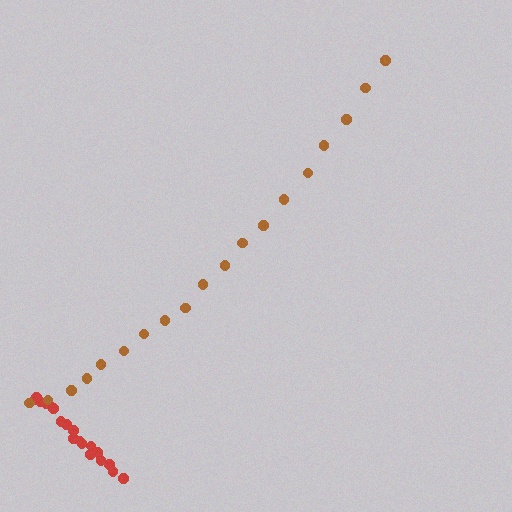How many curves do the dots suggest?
There are 2 distinct paths.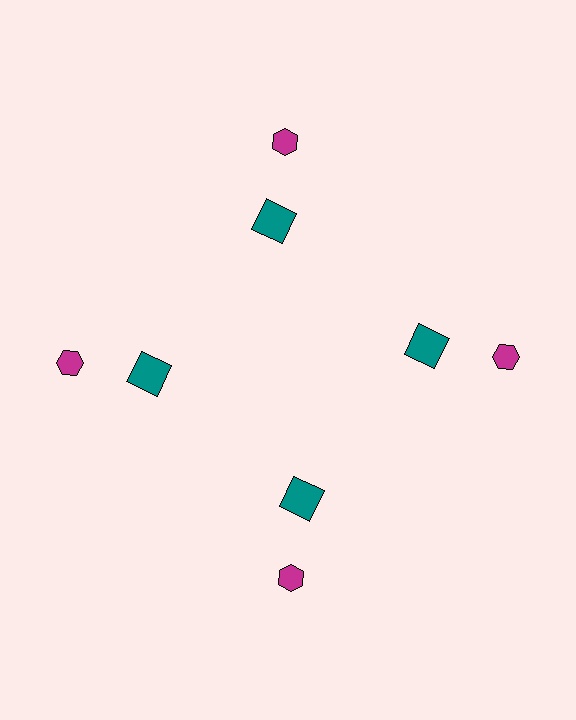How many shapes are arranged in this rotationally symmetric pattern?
There are 8 shapes, arranged in 4 groups of 2.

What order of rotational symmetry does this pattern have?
This pattern has 4-fold rotational symmetry.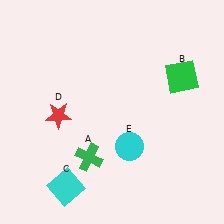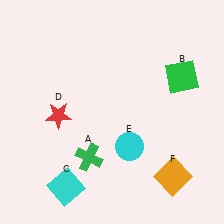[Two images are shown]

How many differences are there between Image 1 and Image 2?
There is 1 difference between the two images.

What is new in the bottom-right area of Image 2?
An orange square (F) was added in the bottom-right area of Image 2.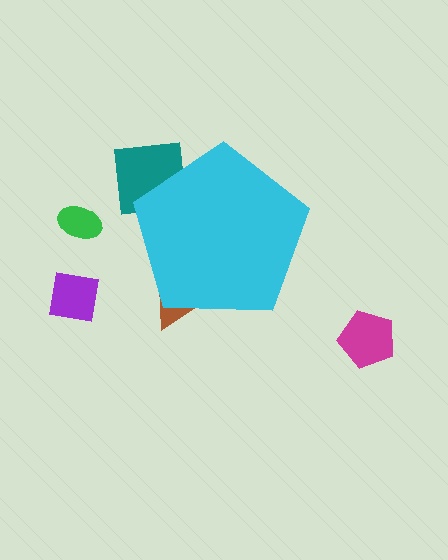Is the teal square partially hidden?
Yes, the teal square is partially hidden behind the cyan pentagon.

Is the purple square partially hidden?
No, the purple square is fully visible.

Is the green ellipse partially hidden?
No, the green ellipse is fully visible.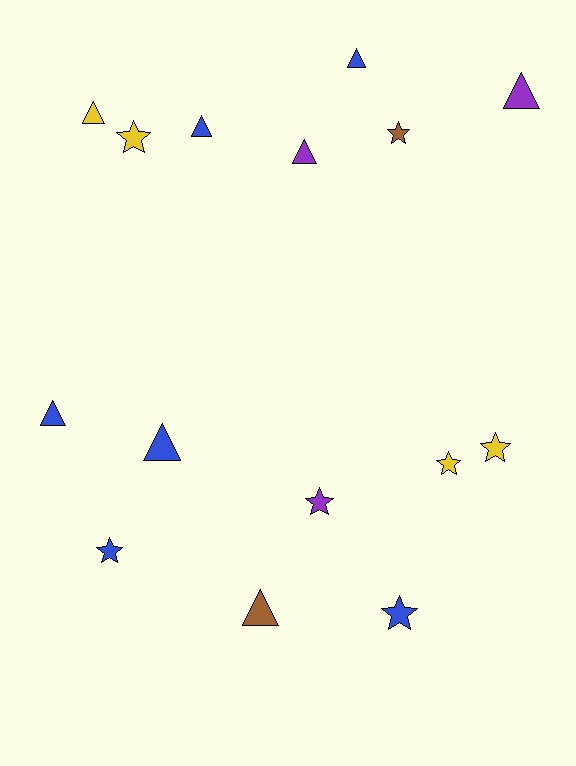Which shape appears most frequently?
Triangle, with 8 objects.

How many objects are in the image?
There are 15 objects.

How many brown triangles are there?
There is 1 brown triangle.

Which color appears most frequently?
Blue, with 6 objects.